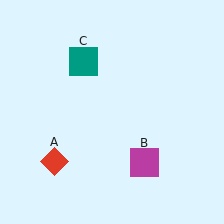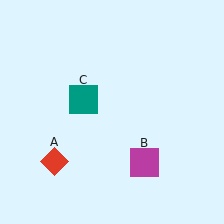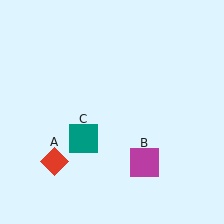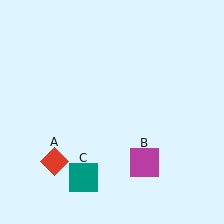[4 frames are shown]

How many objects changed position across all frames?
1 object changed position: teal square (object C).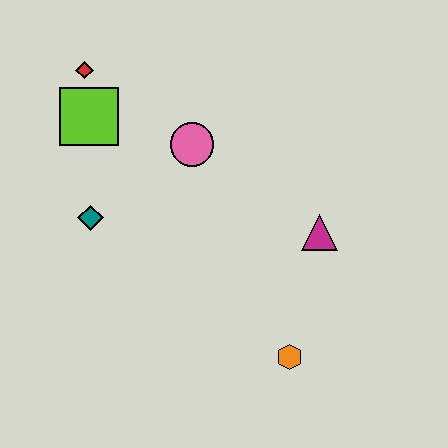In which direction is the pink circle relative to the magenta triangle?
The pink circle is to the left of the magenta triangle.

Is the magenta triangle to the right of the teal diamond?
Yes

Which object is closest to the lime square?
The red diamond is closest to the lime square.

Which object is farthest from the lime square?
The orange hexagon is farthest from the lime square.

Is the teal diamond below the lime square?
Yes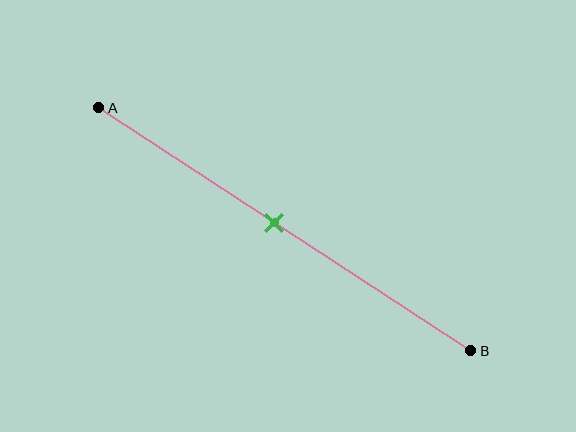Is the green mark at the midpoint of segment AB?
Yes, the mark is approximately at the midpoint.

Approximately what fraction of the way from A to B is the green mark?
The green mark is approximately 45% of the way from A to B.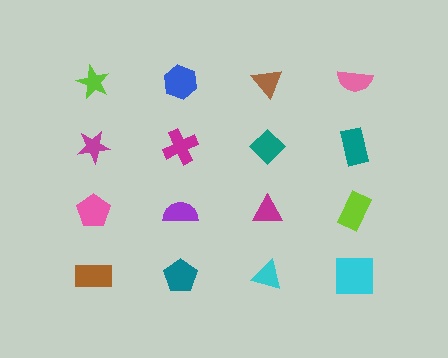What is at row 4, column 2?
A teal pentagon.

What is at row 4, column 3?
A cyan triangle.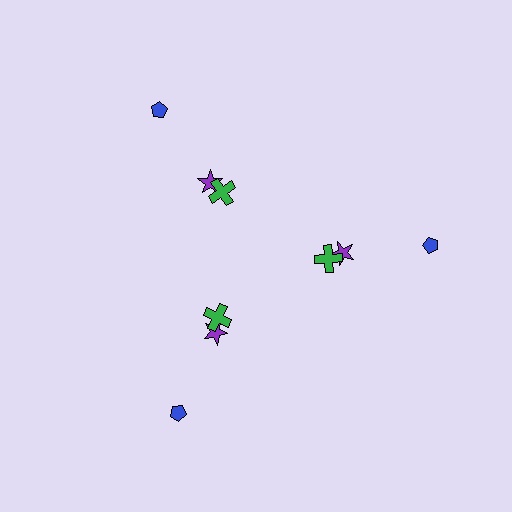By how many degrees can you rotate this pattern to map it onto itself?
The pattern maps onto itself every 120 degrees of rotation.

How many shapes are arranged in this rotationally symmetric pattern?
There are 9 shapes, arranged in 3 groups of 3.